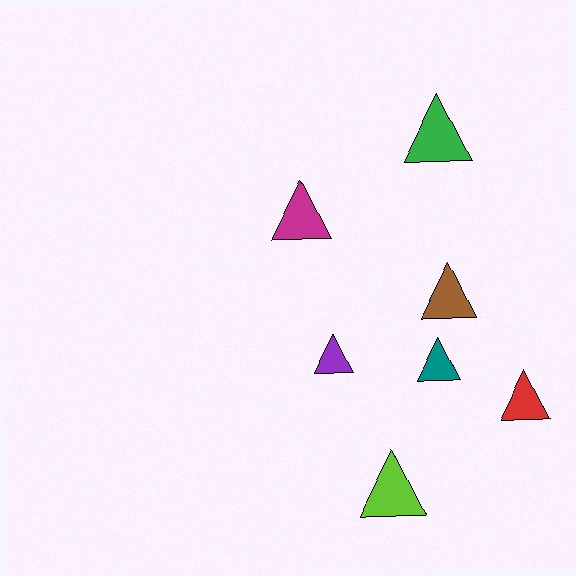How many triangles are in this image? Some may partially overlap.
There are 7 triangles.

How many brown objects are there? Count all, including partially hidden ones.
There is 1 brown object.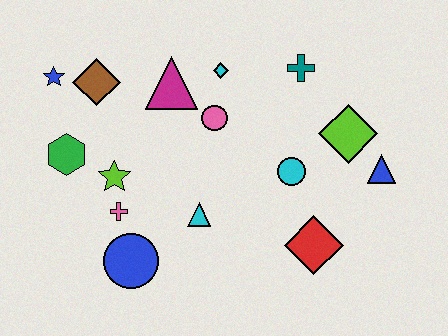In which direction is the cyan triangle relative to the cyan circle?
The cyan triangle is to the left of the cyan circle.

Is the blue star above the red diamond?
Yes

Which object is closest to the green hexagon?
The lime star is closest to the green hexagon.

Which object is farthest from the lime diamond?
The blue star is farthest from the lime diamond.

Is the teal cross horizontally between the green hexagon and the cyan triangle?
No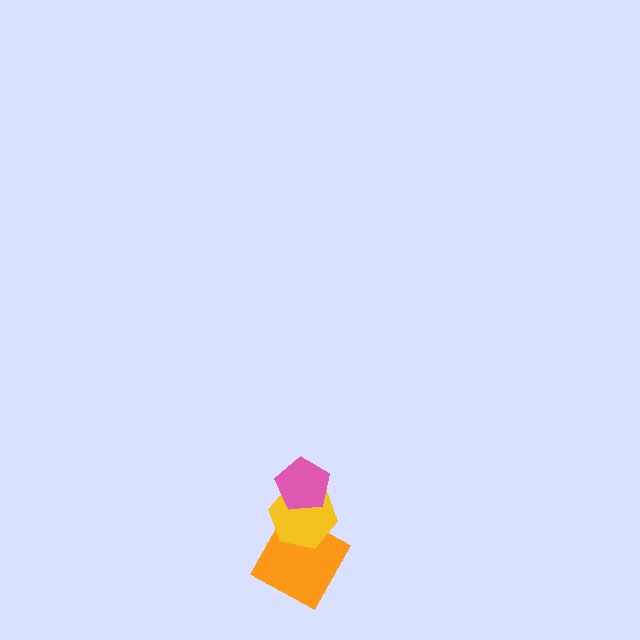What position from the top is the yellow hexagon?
The yellow hexagon is 2nd from the top.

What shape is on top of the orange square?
The yellow hexagon is on top of the orange square.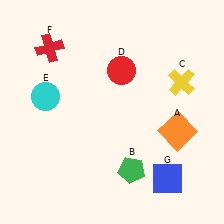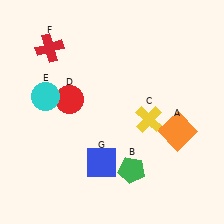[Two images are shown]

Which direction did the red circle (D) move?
The red circle (D) moved left.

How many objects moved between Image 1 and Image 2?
3 objects moved between the two images.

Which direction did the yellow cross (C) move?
The yellow cross (C) moved down.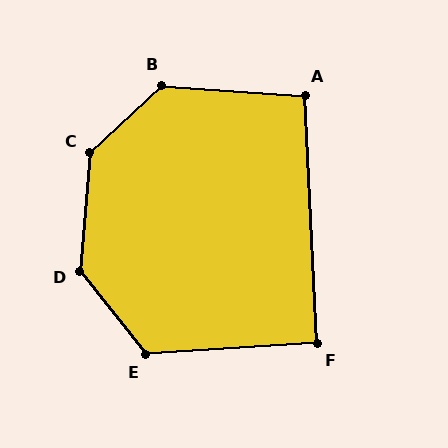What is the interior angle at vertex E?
Approximately 125 degrees (obtuse).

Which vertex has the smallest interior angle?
F, at approximately 91 degrees.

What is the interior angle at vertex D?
Approximately 137 degrees (obtuse).